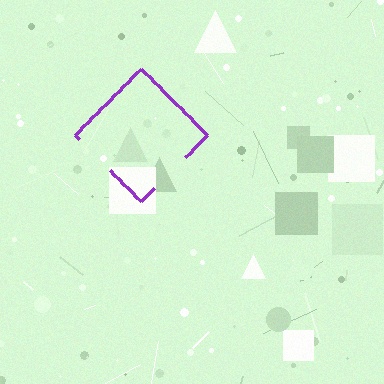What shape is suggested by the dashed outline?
The dashed outline suggests a diamond.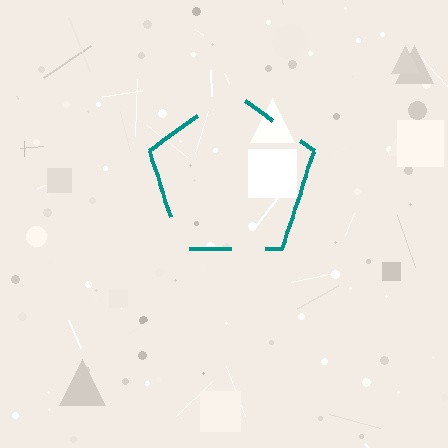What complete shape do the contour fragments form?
The contour fragments form a pentagon.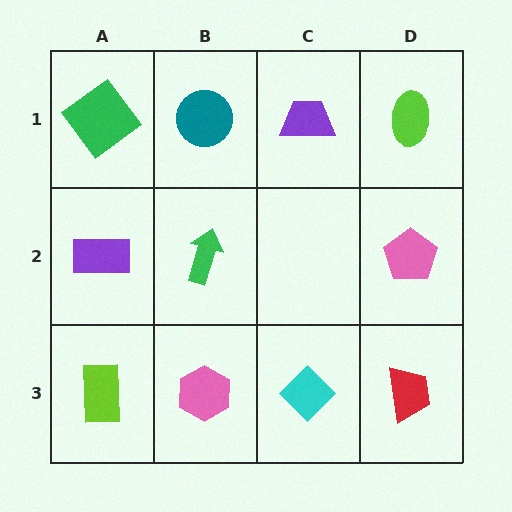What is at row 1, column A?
A green diamond.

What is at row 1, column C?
A purple trapezoid.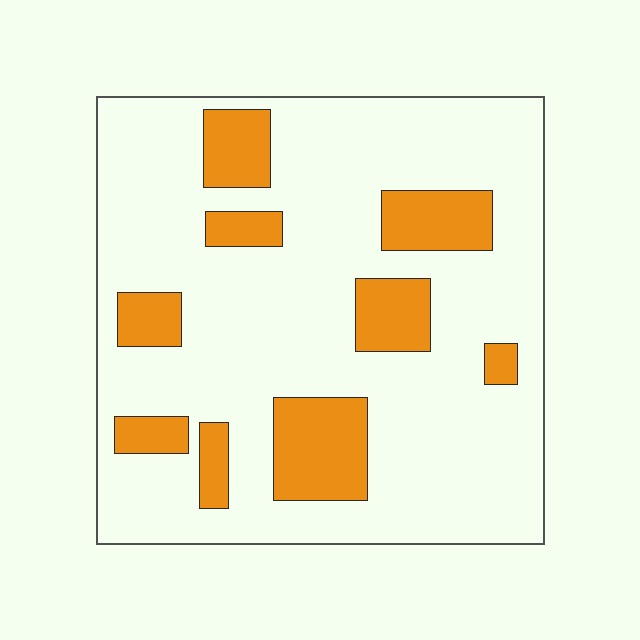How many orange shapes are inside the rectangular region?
9.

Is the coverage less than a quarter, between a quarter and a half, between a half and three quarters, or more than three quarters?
Less than a quarter.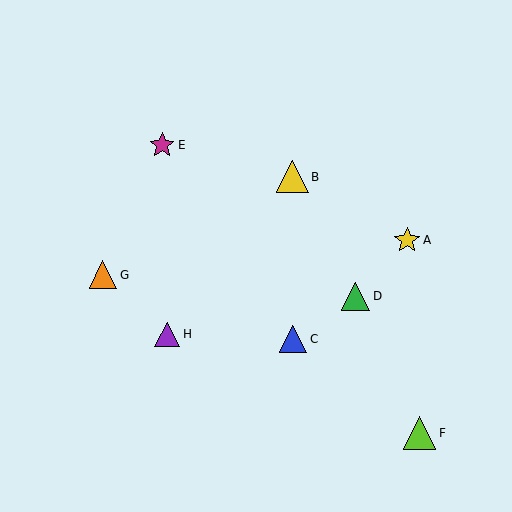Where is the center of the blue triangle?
The center of the blue triangle is at (293, 339).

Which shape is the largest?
The lime triangle (labeled F) is the largest.